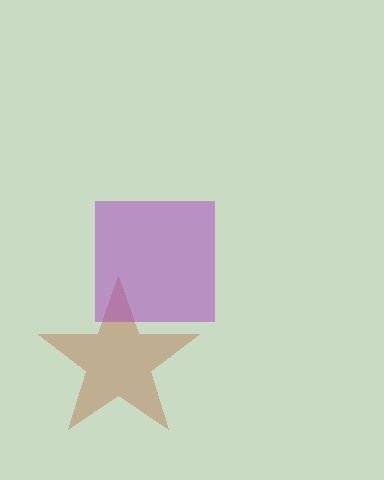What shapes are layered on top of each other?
The layered shapes are: a brown star, a purple square.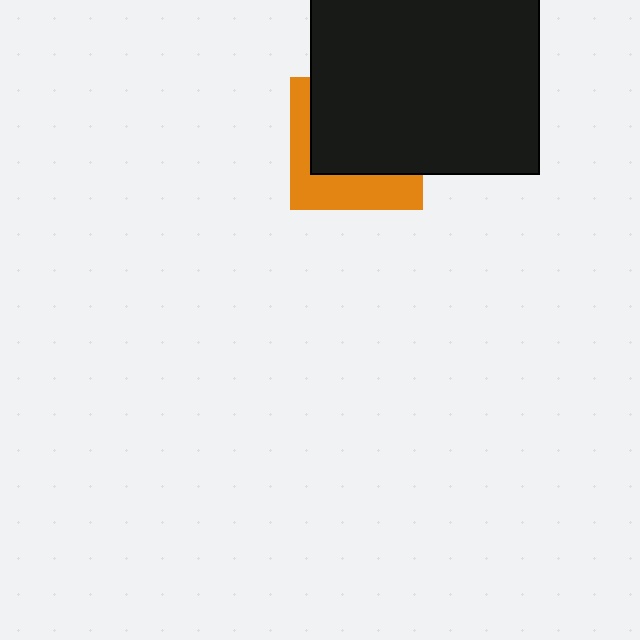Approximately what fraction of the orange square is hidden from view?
Roughly 63% of the orange square is hidden behind the black rectangle.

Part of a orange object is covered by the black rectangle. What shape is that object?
It is a square.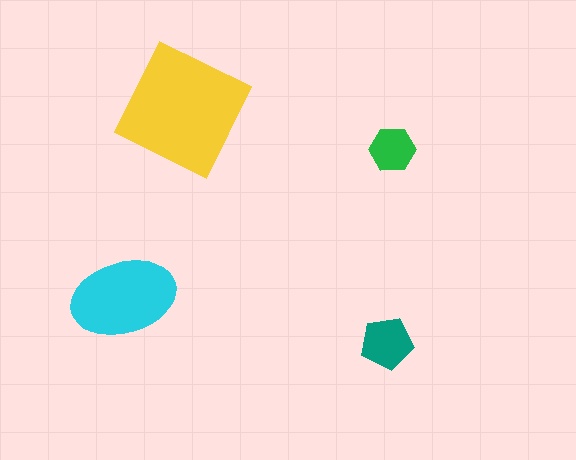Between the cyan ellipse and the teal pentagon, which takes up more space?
The cyan ellipse.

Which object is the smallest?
The green hexagon.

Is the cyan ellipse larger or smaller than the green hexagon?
Larger.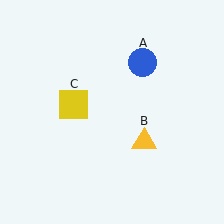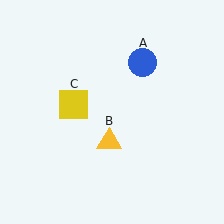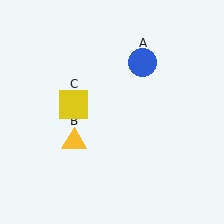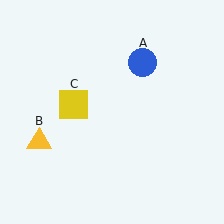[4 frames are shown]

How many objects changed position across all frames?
1 object changed position: yellow triangle (object B).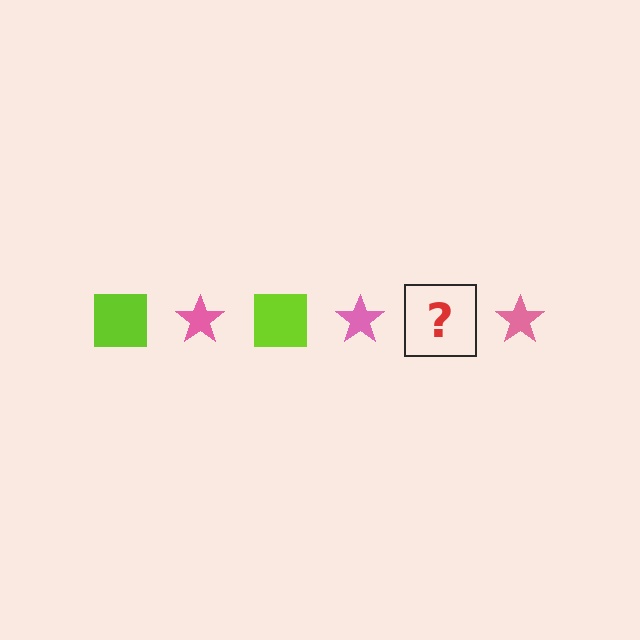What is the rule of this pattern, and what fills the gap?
The rule is that the pattern alternates between lime square and pink star. The gap should be filled with a lime square.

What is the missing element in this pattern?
The missing element is a lime square.